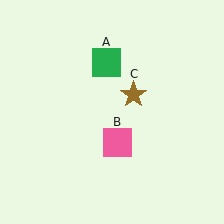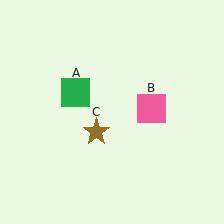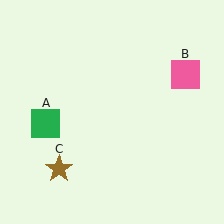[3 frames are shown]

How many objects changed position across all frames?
3 objects changed position: green square (object A), pink square (object B), brown star (object C).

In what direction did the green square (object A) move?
The green square (object A) moved down and to the left.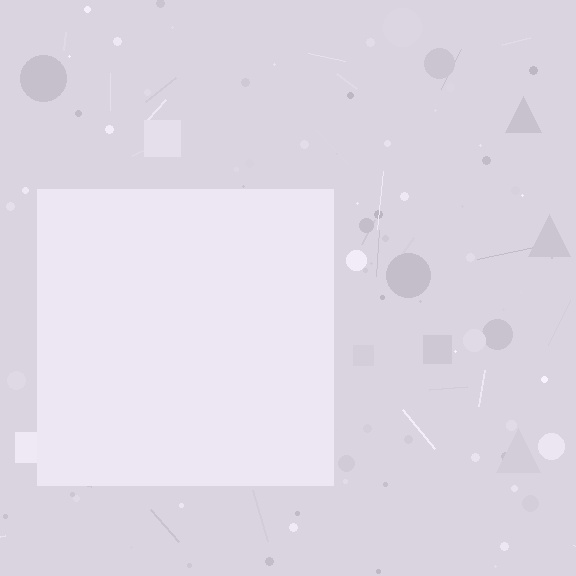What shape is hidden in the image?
A square is hidden in the image.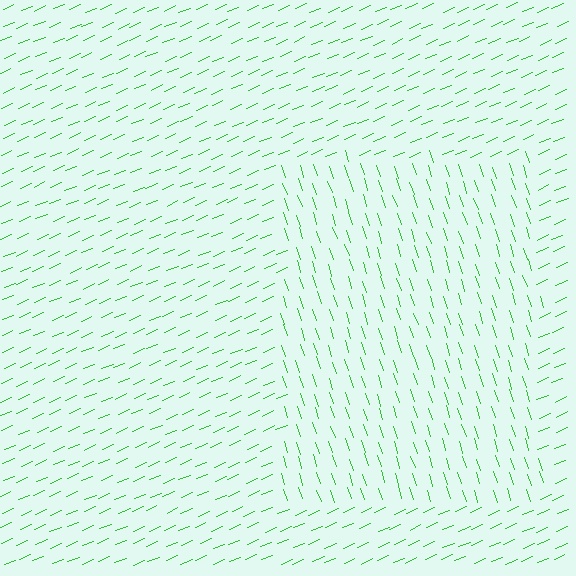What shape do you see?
I see a rectangle.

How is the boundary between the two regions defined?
The boundary is defined purely by a change in line orientation (approximately 85 degrees difference). All lines are the same color and thickness.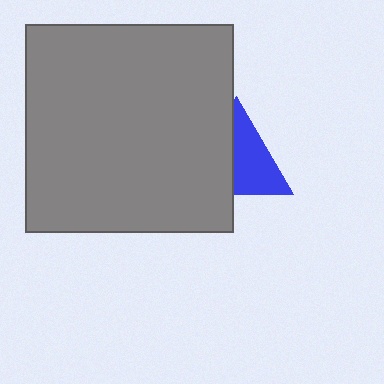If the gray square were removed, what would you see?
You would see the complete blue triangle.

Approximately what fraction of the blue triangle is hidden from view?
Roughly 44% of the blue triangle is hidden behind the gray square.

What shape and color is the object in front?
The object in front is a gray square.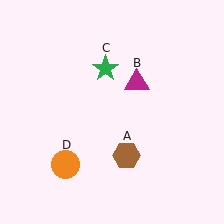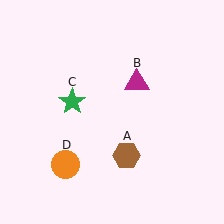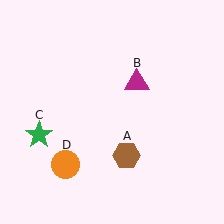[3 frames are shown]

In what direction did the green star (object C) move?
The green star (object C) moved down and to the left.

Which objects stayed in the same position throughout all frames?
Brown hexagon (object A) and magenta triangle (object B) and orange circle (object D) remained stationary.